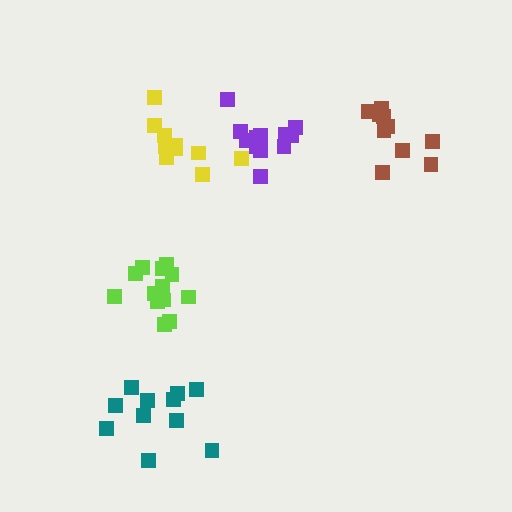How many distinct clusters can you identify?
There are 5 distinct clusters.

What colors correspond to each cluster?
The clusters are colored: teal, purple, brown, lime, yellow.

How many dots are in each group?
Group 1: 11 dots, Group 2: 12 dots, Group 3: 10 dots, Group 4: 14 dots, Group 5: 10 dots (57 total).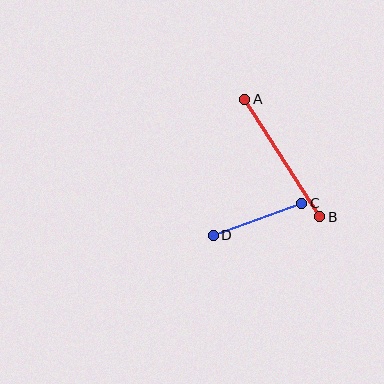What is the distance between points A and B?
The distance is approximately 140 pixels.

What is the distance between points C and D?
The distance is approximately 94 pixels.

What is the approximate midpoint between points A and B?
The midpoint is at approximately (282, 158) pixels.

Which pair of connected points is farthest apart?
Points A and B are farthest apart.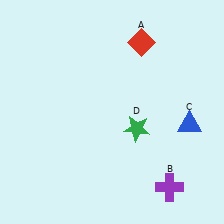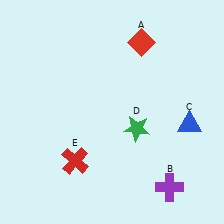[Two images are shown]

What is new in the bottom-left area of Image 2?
A red cross (E) was added in the bottom-left area of Image 2.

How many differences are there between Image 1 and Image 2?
There is 1 difference between the two images.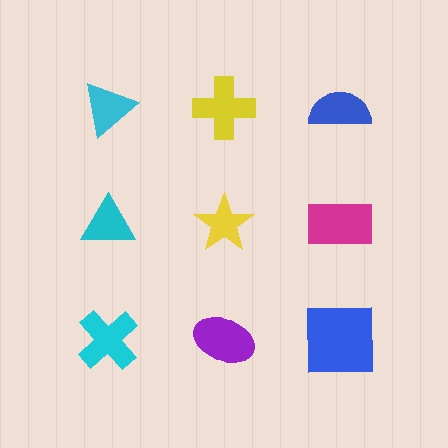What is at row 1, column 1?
A cyan triangle.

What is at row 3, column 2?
A purple ellipse.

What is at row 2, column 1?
A cyan triangle.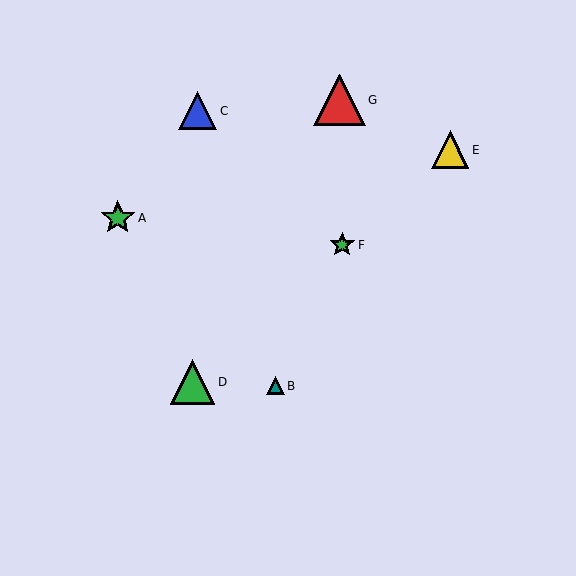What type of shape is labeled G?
Shape G is a red triangle.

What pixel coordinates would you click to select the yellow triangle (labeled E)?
Click at (450, 150) to select the yellow triangle E.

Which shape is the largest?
The red triangle (labeled G) is the largest.